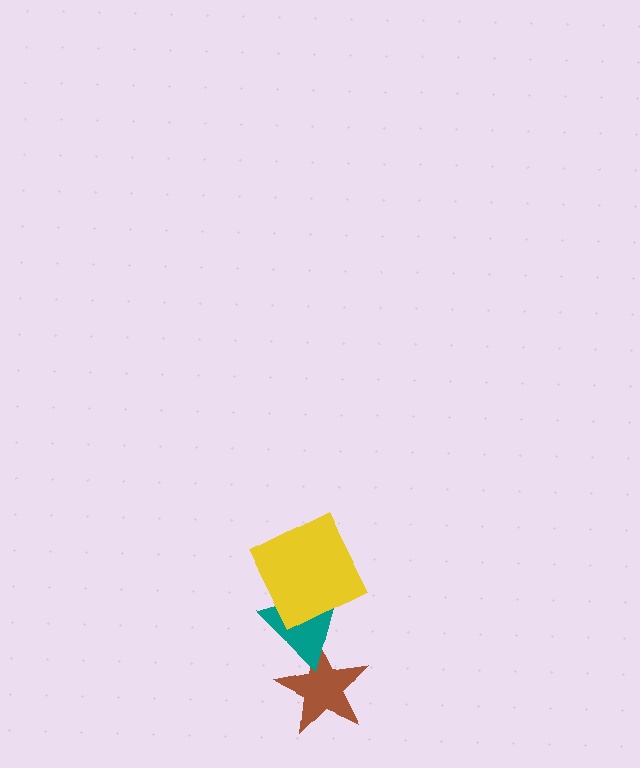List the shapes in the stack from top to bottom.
From top to bottom: the yellow square, the teal triangle, the brown star.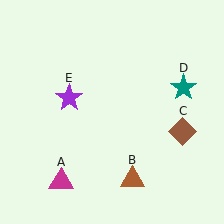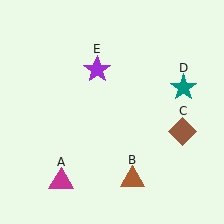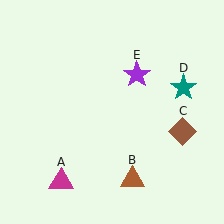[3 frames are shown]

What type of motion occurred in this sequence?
The purple star (object E) rotated clockwise around the center of the scene.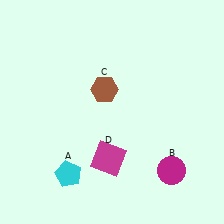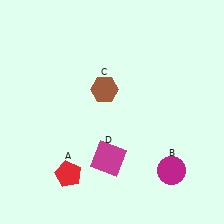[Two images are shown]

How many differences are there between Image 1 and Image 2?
There is 1 difference between the two images.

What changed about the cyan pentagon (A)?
In Image 1, A is cyan. In Image 2, it changed to red.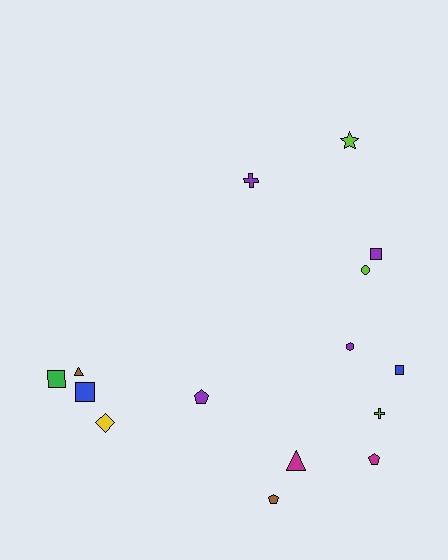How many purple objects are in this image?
There are 4 purple objects.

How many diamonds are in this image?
There is 1 diamond.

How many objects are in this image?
There are 15 objects.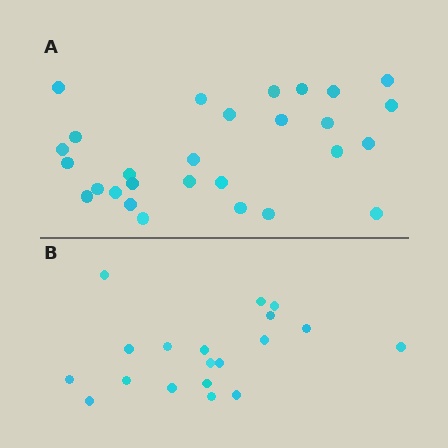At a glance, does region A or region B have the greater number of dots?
Region A (the top region) has more dots.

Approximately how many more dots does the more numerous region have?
Region A has roughly 8 or so more dots than region B.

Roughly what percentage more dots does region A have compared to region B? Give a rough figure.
About 45% more.